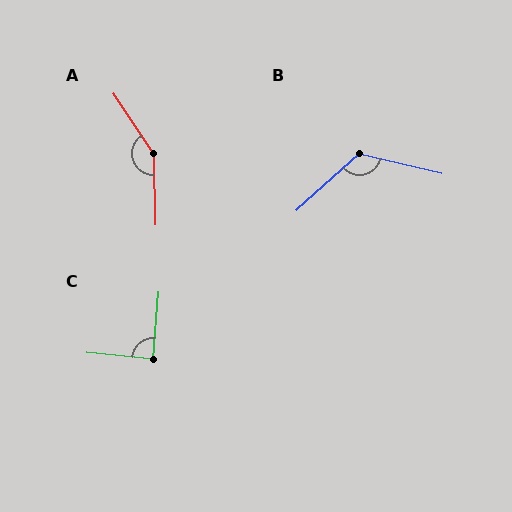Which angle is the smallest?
C, at approximately 89 degrees.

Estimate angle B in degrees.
Approximately 125 degrees.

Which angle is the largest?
A, at approximately 147 degrees.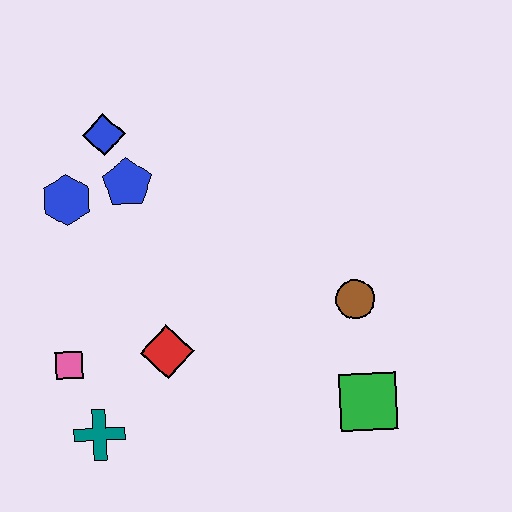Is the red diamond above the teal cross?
Yes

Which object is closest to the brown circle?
The green square is closest to the brown circle.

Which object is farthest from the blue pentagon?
The green square is farthest from the blue pentagon.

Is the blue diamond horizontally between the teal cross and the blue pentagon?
Yes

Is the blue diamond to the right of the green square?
No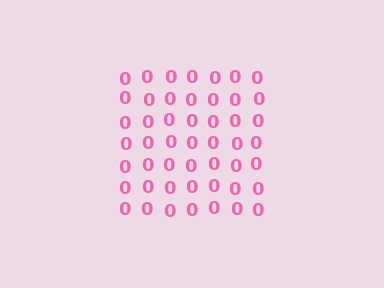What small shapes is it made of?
It is made of small digit 0's.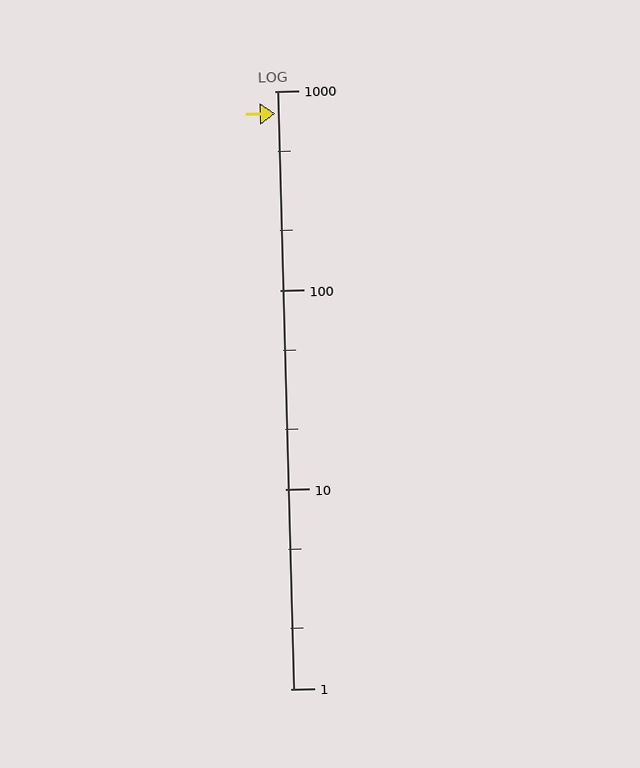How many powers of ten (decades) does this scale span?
The scale spans 3 decades, from 1 to 1000.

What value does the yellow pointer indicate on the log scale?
The pointer indicates approximately 770.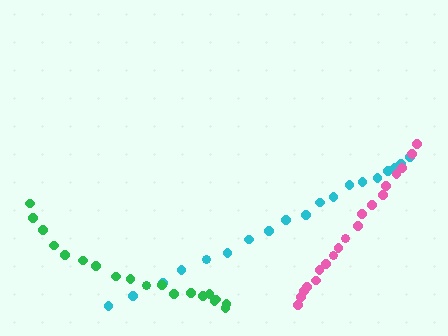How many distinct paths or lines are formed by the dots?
There are 3 distinct paths.